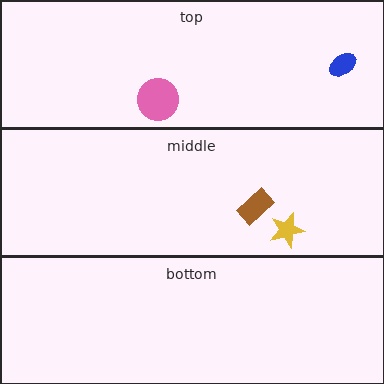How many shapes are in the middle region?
2.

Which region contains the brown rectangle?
The middle region.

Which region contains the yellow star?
The middle region.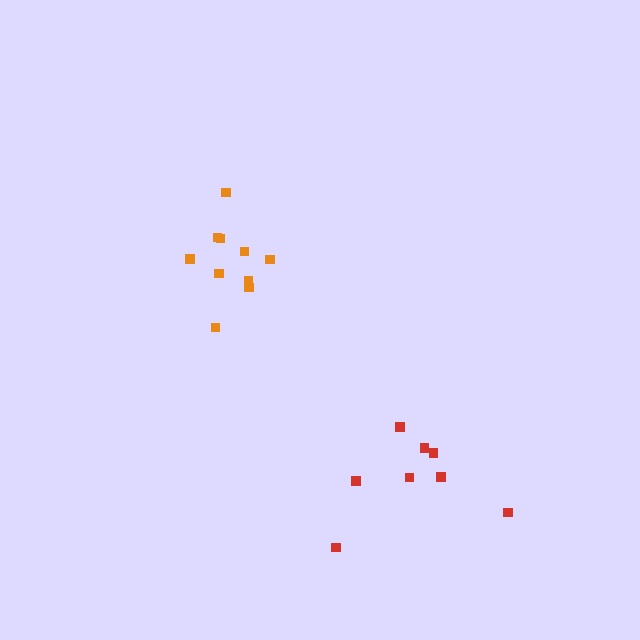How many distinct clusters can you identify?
There are 2 distinct clusters.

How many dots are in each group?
Group 1: 8 dots, Group 2: 11 dots (19 total).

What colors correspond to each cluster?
The clusters are colored: red, orange.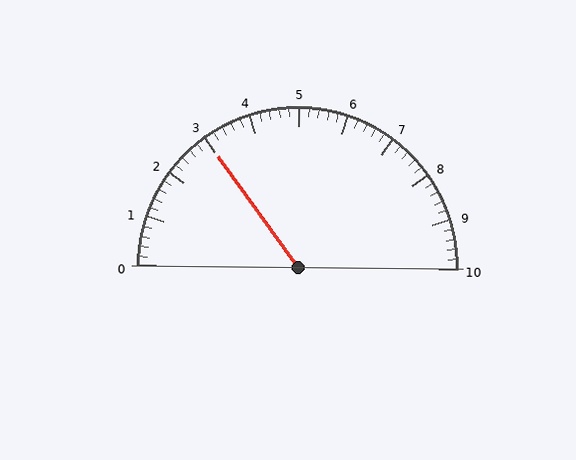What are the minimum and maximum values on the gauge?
The gauge ranges from 0 to 10.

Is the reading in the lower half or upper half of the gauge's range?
The reading is in the lower half of the range (0 to 10).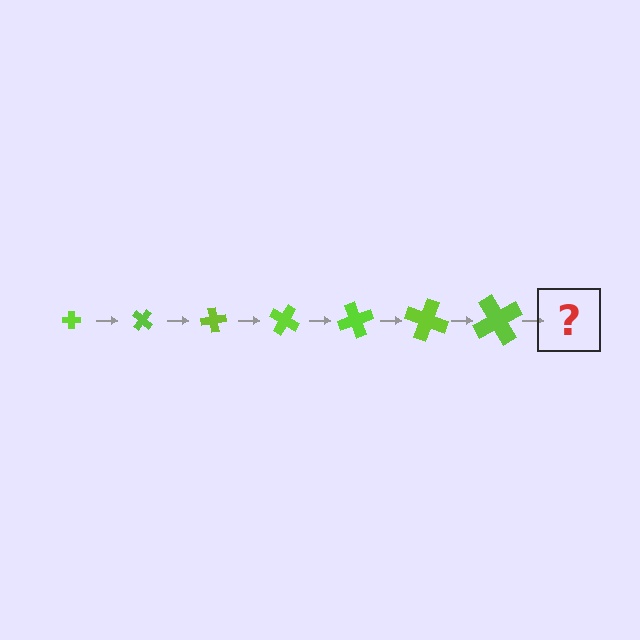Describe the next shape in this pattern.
It should be a cross, larger than the previous one and rotated 280 degrees from the start.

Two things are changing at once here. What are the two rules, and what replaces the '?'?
The two rules are that the cross grows larger each step and it rotates 40 degrees each step. The '?' should be a cross, larger than the previous one and rotated 280 degrees from the start.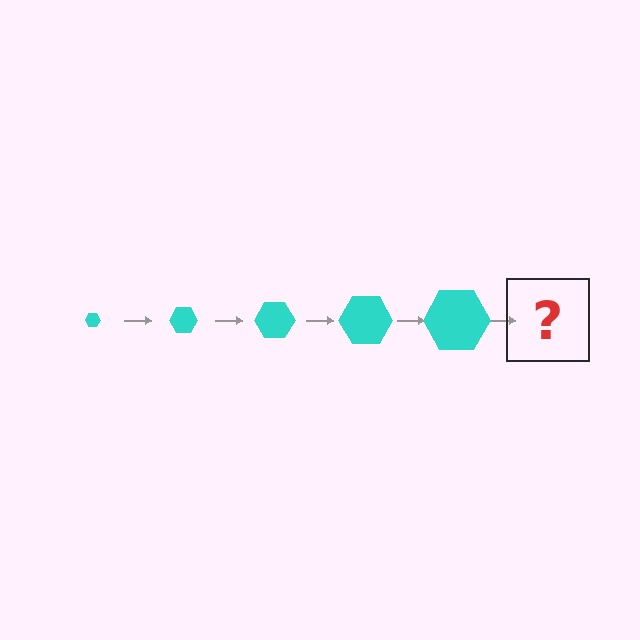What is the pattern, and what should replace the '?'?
The pattern is that the hexagon gets progressively larger each step. The '?' should be a cyan hexagon, larger than the previous one.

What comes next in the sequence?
The next element should be a cyan hexagon, larger than the previous one.